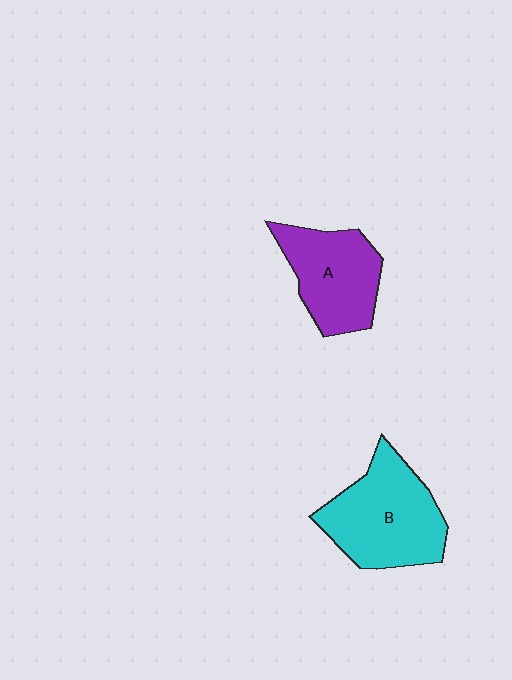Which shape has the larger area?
Shape B (cyan).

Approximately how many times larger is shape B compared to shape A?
Approximately 1.3 times.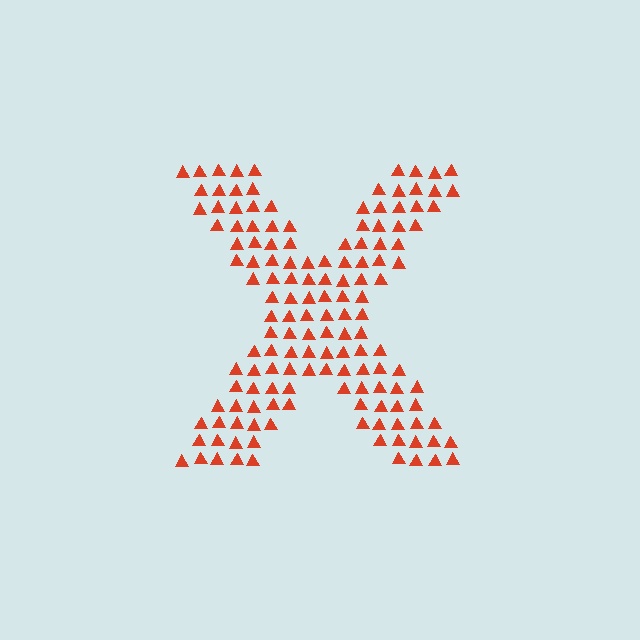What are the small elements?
The small elements are triangles.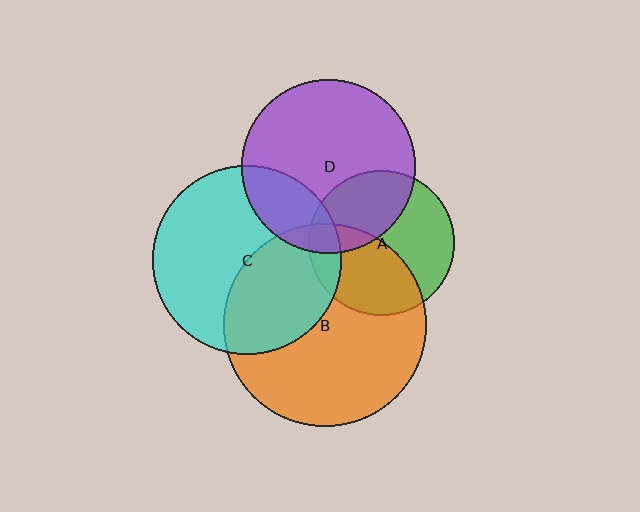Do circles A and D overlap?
Yes.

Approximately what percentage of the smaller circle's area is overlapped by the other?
Approximately 35%.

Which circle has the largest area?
Circle B (orange).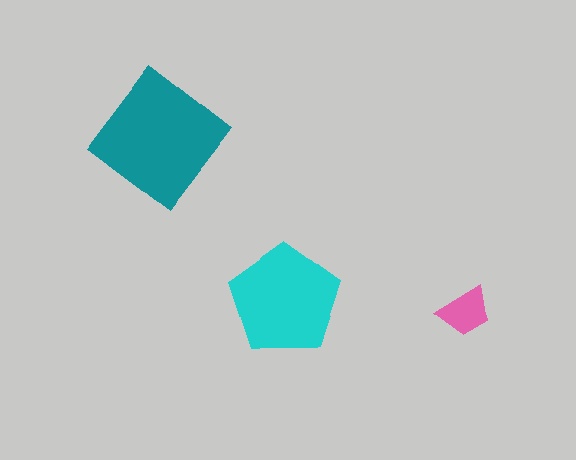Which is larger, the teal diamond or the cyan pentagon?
The teal diamond.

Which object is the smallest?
The pink trapezoid.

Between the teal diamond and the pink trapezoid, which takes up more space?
The teal diamond.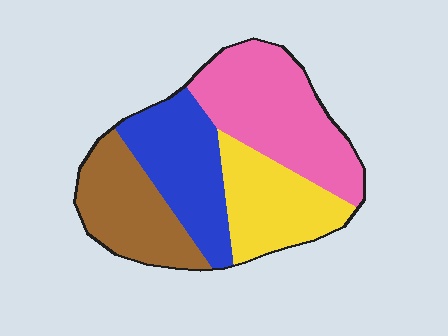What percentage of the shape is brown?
Brown takes up about one fifth (1/5) of the shape.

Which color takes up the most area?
Pink, at roughly 30%.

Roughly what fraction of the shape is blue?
Blue covers around 25% of the shape.